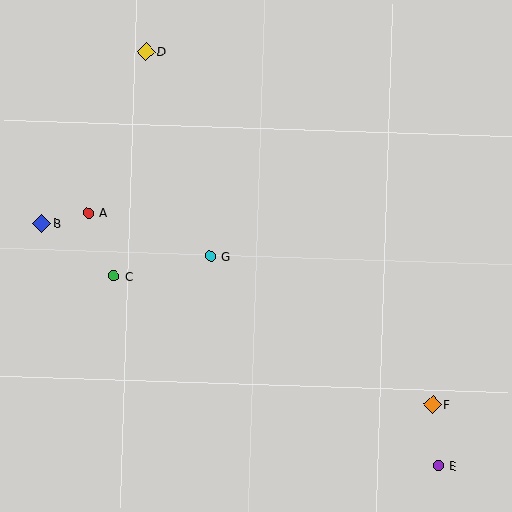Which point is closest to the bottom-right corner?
Point E is closest to the bottom-right corner.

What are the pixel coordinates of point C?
Point C is at (114, 276).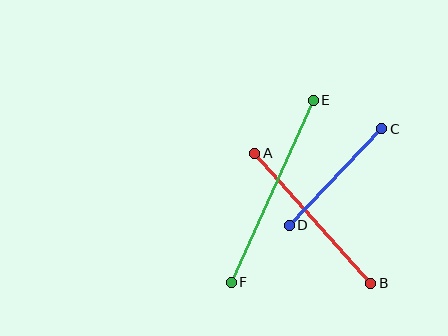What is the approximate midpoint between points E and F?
The midpoint is at approximately (272, 191) pixels.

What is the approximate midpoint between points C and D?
The midpoint is at approximately (336, 177) pixels.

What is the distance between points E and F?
The distance is approximately 200 pixels.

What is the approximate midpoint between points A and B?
The midpoint is at approximately (313, 218) pixels.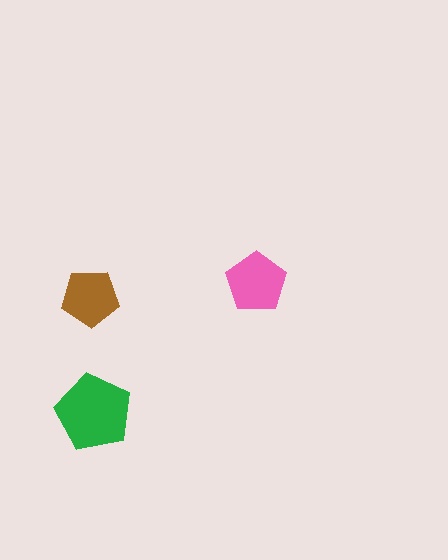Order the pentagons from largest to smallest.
the green one, the pink one, the brown one.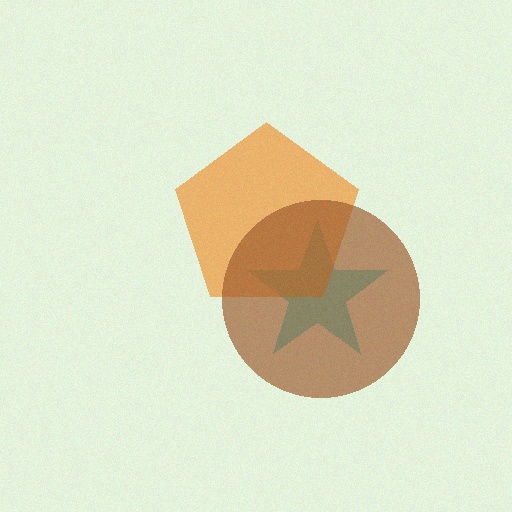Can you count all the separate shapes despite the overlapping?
Yes, there are 3 separate shapes.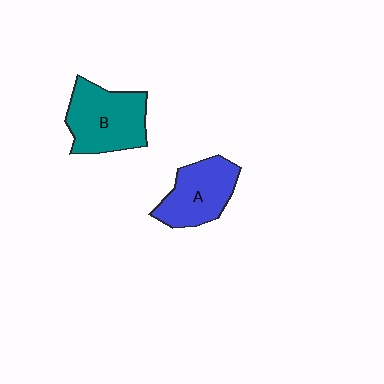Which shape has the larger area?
Shape B (teal).